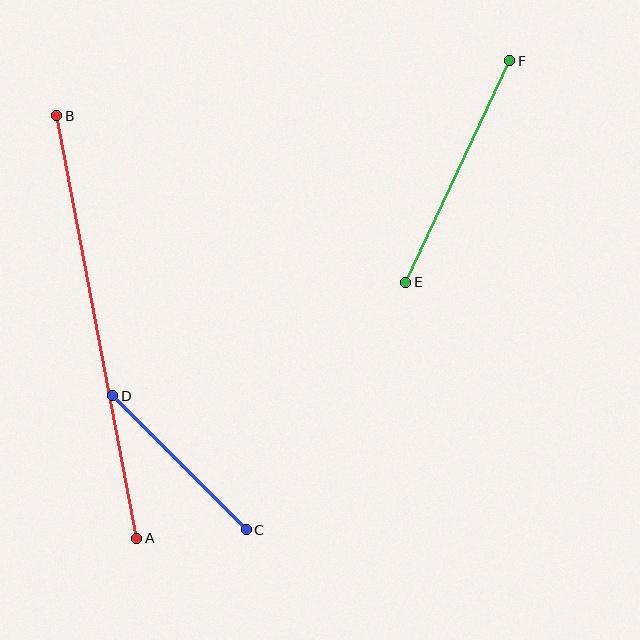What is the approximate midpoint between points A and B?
The midpoint is at approximately (97, 327) pixels.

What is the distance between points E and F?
The distance is approximately 245 pixels.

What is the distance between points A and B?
The distance is approximately 430 pixels.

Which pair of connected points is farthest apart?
Points A and B are farthest apart.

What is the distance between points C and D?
The distance is approximately 189 pixels.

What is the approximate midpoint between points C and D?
The midpoint is at approximately (180, 463) pixels.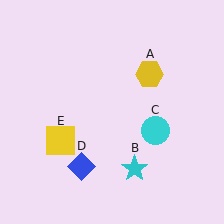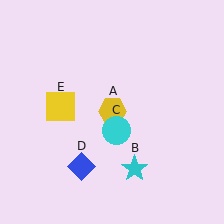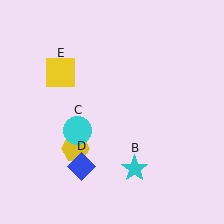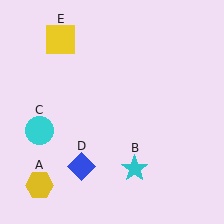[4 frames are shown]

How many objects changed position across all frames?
3 objects changed position: yellow hexagon (object A), cyan circle (object C), yellow square (object E).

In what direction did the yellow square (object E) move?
The yellow square (object E) moved up.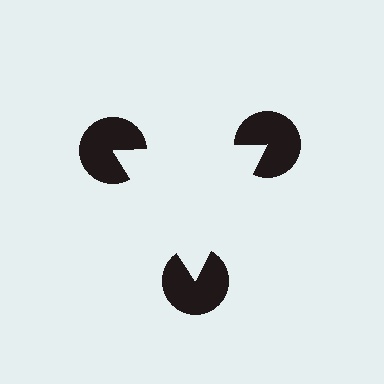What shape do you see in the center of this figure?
An illusory triangle — its edges are inferred from the aligned wedge cuts in the pac-man discs, not physically drawn.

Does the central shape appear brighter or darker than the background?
It typically appears slightly brighter than the background, even though no actual brightness change is drawn.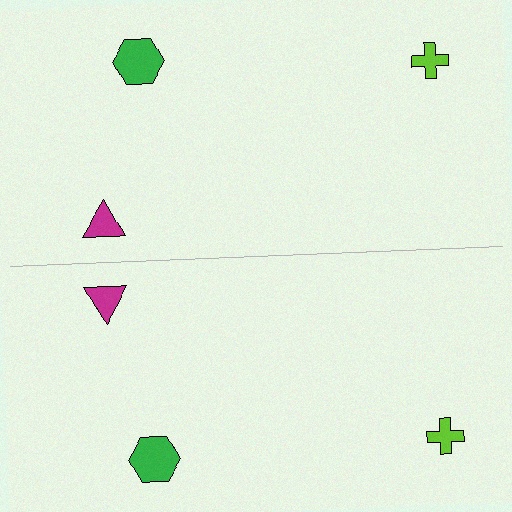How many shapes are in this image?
There are 6 shapes in this image.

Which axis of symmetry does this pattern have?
The pattern has a horizontal axis of symmetry running through the center of the image.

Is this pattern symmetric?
Yes, this pattern has bilateral (reflection) symmetry.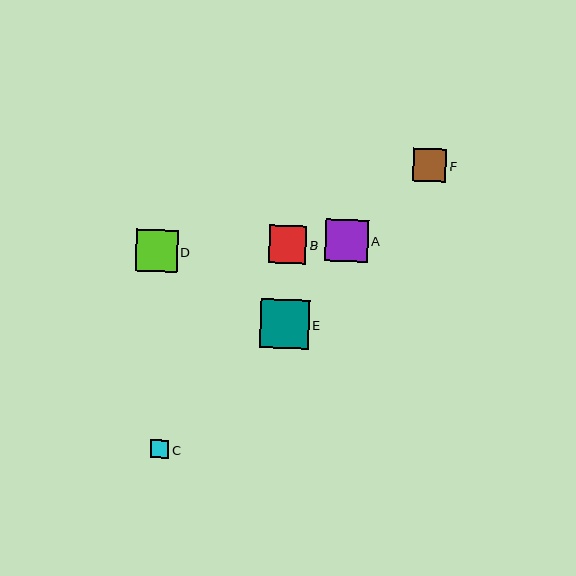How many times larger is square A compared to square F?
Square A is approximately 1.3 times the size of square F.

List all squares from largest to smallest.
From largest to smallest: E, A, D, B, F, C.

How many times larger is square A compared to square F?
Square A is approximately 1.3 times the size of square F.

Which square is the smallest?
Square C is the smallest with a size of approximately 18 pixels.